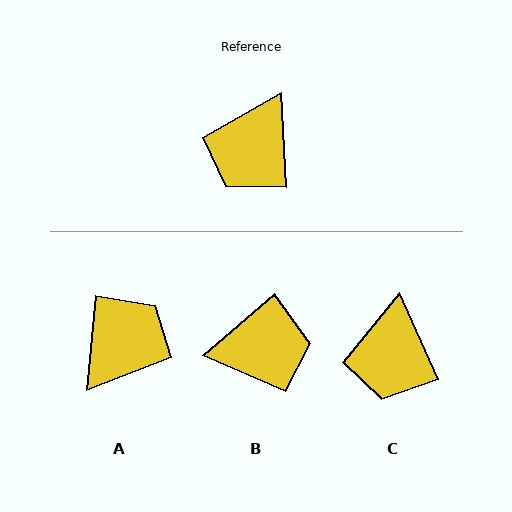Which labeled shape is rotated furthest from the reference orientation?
A, about 172 degrees away.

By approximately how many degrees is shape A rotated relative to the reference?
Approximately 172 degrees counter-clockwise.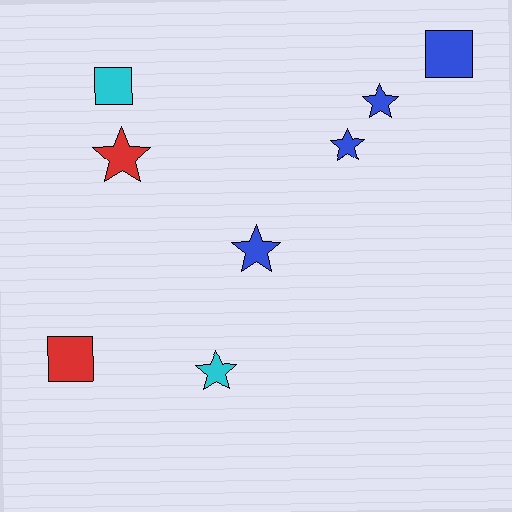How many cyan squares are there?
There is 1 cyan square.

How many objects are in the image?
There are 8 objects.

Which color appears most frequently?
Blue, with 4 objects.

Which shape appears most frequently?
Star, with 5 objects.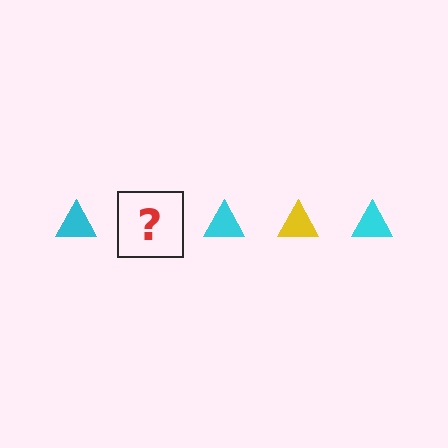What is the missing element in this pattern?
The missing element is a yellow triangle.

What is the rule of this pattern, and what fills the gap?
The rule is that the pattern cycles through cyan, yellow triangles. The gap should be filled with a yellow triangle.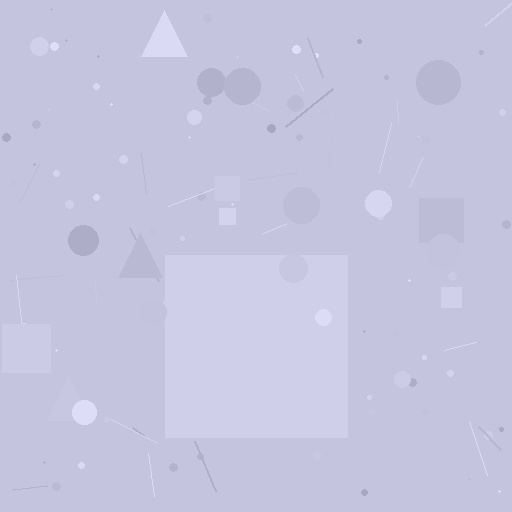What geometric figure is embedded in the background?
A square is embedded in the background.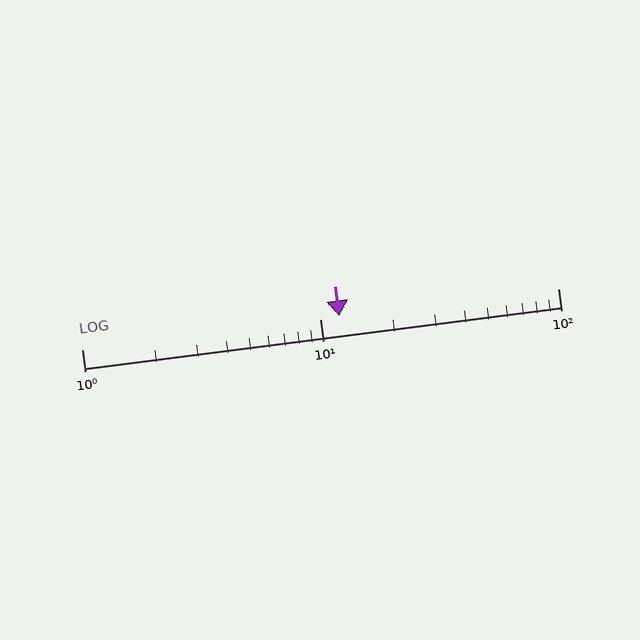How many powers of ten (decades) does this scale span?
The scale spans 2 decades, from 1 to 100.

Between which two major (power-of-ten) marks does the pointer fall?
The pointer is between 10 and 100.